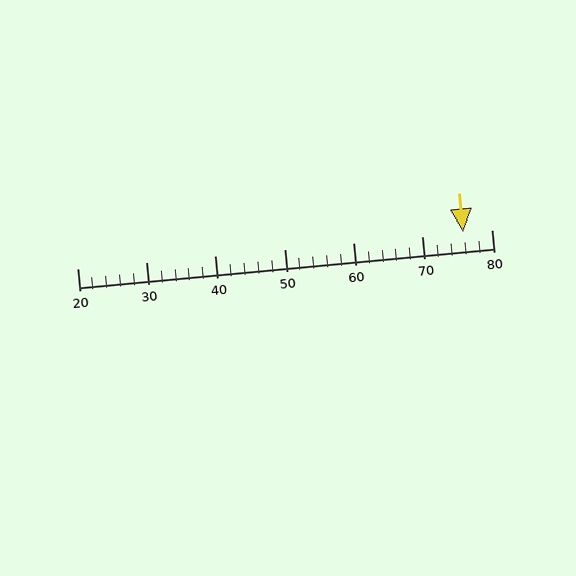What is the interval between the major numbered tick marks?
The major tick marks are spaced 10 units apart.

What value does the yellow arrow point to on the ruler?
The yellow arrow points to approximately 76.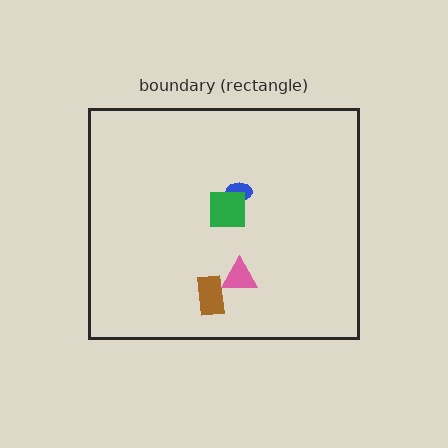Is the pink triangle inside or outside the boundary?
Inside.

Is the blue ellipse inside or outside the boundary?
Inside.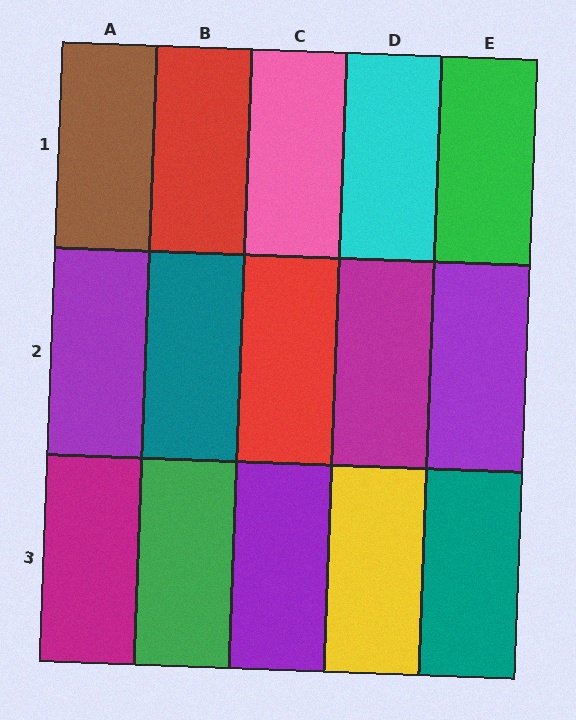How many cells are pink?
1 cell is pink.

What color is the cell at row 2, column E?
Purple.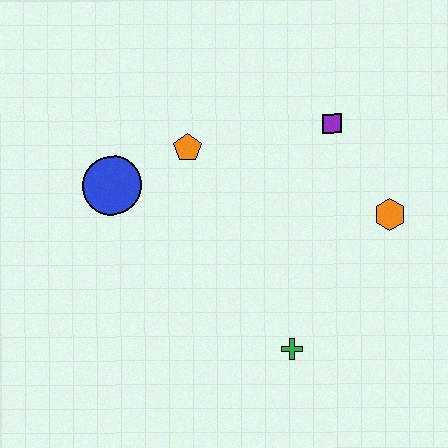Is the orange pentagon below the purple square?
Yes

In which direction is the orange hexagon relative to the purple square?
The orange hexagon is below the purple square.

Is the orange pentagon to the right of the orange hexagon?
No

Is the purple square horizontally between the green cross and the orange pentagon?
No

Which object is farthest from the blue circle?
The orange hexagon is farthest from the blue circle.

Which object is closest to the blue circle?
The orange pentagon is closest to the blue circle.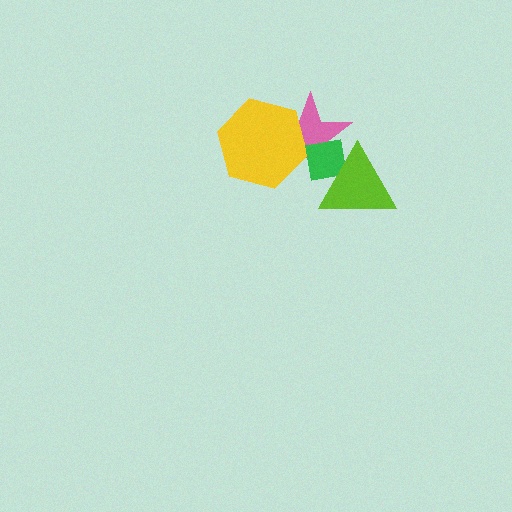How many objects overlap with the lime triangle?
2 objects overlap with the lime triangle.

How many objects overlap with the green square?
2 objects overlap with the green square.